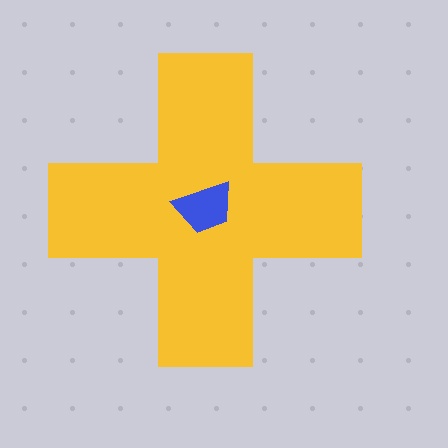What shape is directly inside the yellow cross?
The blue trapezoid.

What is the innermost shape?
The blue trapezoid.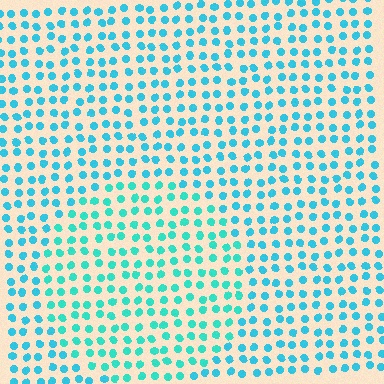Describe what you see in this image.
The image is filled with small cyan elements in a uniform arrangement. A circle-shaped region is visible where the elements are tinted to a slightly different hue, forming a subtle color boundary.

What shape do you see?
I see a circle.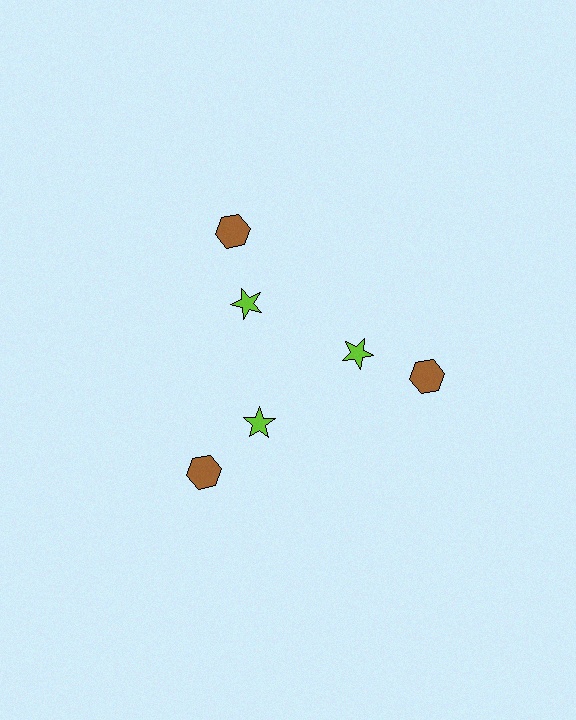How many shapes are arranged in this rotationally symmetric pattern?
There are 6 shapes, arranged in 3 groups of 2.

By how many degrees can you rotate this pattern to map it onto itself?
The pattern maps onto itself every 120 degrees of rotation.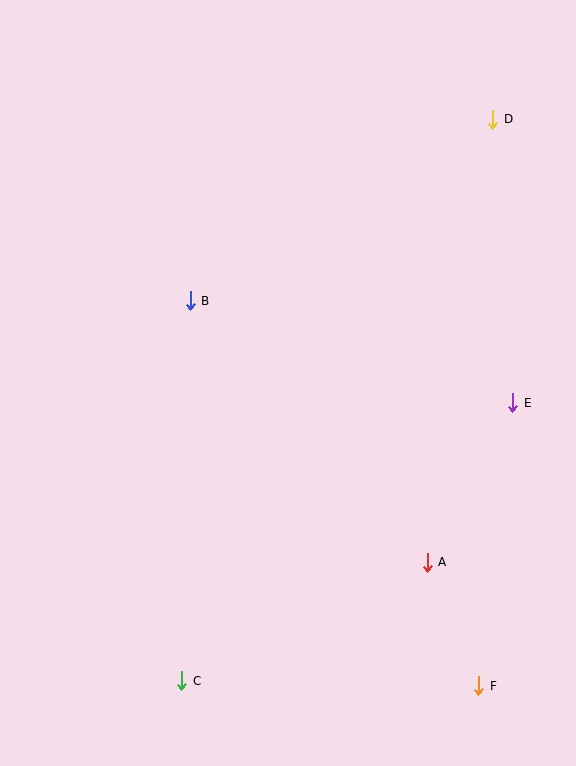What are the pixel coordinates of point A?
Point A is at (427, 562).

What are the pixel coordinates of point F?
Point F is at (478, 686).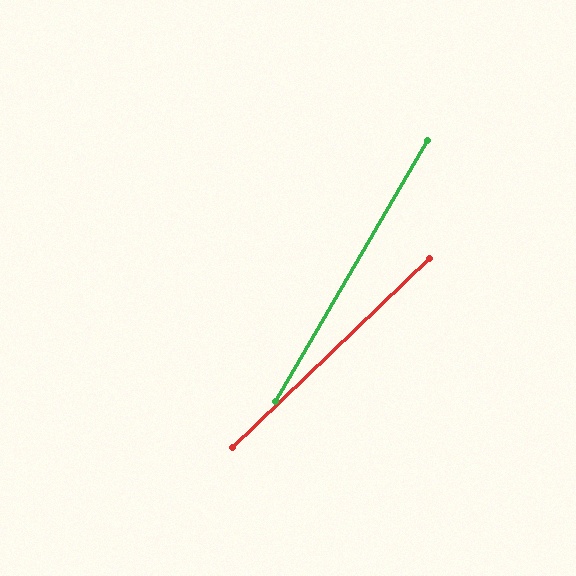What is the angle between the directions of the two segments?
Approximately 16 degrees.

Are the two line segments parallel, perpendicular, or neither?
Neither parallel nor perpendicular — they differ by about 16°.